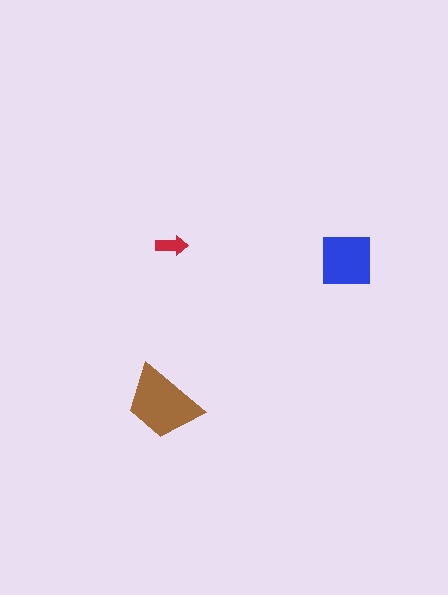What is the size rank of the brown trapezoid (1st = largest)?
1st.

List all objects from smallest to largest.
The red arrow, the blue square, the brown trapezoid.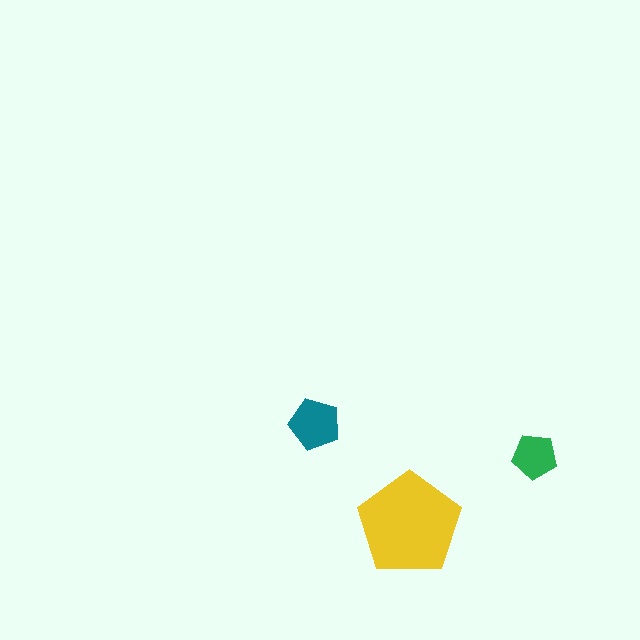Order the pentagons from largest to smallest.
the yellow one, the teal one, the green one.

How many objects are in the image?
There are 3 objects in the image.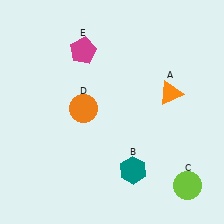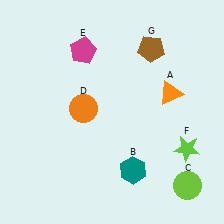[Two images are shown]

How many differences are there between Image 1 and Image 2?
There are 2 differences between the two images.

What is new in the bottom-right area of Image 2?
A lime star (F) was added in the bottom-right area of Image 2.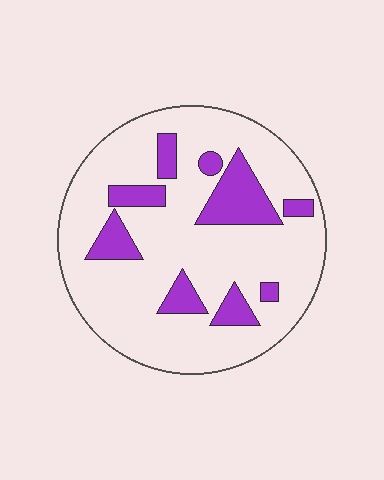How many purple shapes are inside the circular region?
9.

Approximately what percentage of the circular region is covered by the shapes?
Approximately 20%.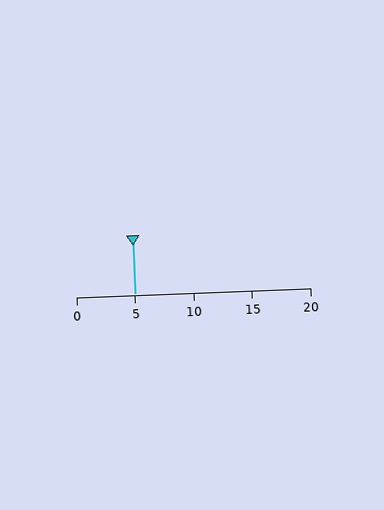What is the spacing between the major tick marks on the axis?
The major ticks are spaced 5 apart.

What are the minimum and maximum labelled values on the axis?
The axis runs from 0 to 20.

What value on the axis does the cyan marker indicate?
The marker indicates approximately 5.